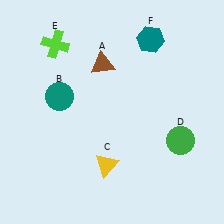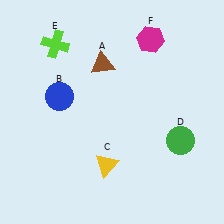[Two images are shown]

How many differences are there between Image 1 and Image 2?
There are 2 differences between the two images.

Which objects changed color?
B changed from teal to blue. F changed from teal to magenta.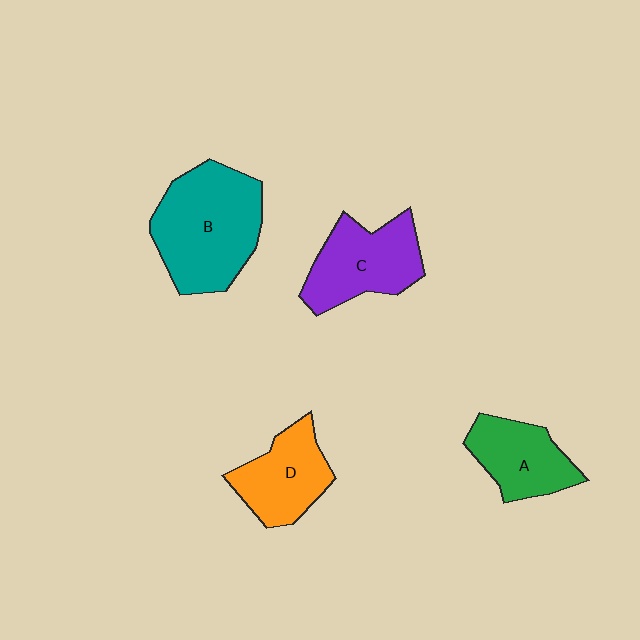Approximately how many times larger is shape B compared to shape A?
Approximately 1.7 times.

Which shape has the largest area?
Shape B (teal).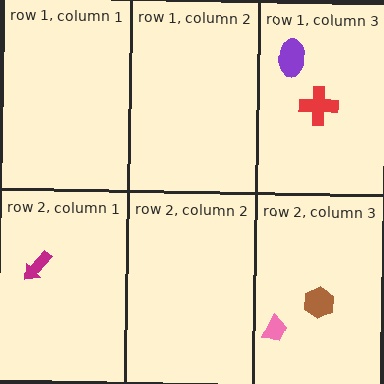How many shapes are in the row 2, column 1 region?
1.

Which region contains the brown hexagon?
The row 2, column 3 region.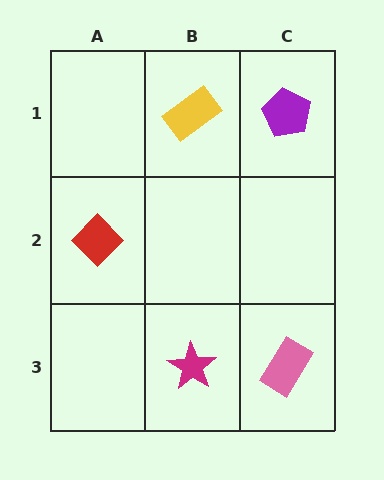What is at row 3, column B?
A magenta star.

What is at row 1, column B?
A yellow rectangle.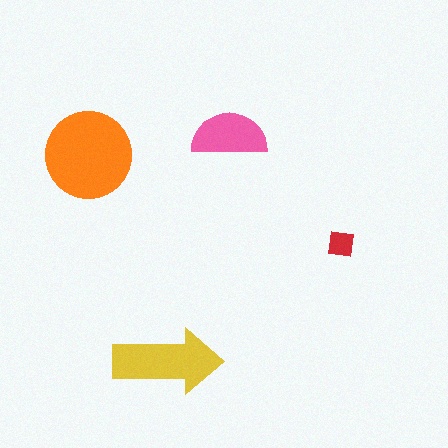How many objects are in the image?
There are 4 objects in the image.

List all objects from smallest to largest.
The red square, the pink semicircle, the yellow arrow, the orange circle.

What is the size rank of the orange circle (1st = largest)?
1st.